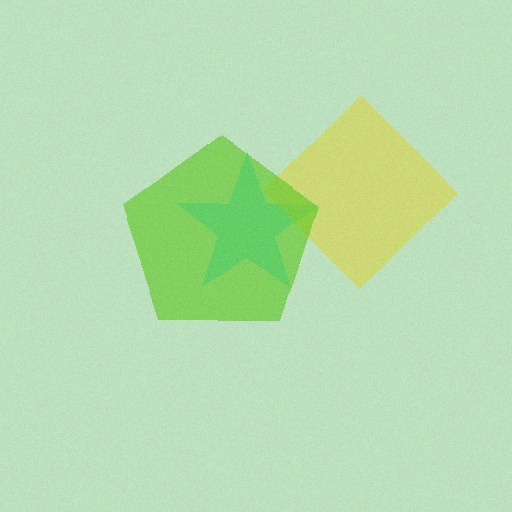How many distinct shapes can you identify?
There are 3 distinct shapes: a cyan star, a yellow diamond, a lime pentagon.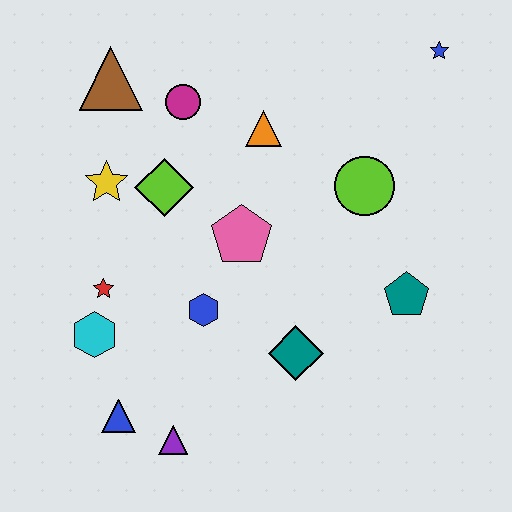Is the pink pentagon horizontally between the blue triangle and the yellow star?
No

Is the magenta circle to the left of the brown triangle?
No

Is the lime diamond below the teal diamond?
No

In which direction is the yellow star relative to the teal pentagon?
The yellow star is to the left of the teal pentagon.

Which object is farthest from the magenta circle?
The purple triangle is farthest from the magenta circle.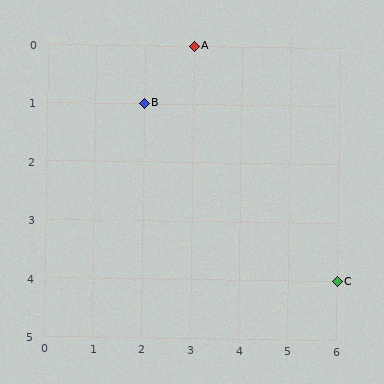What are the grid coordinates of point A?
Point A is at grid coordinates (3, 0).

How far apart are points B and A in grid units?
Points B and A are 1 column and 1 row apart (about 1.4 grid units diagonally).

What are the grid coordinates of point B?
Point B is at grid coordinates (2, 1).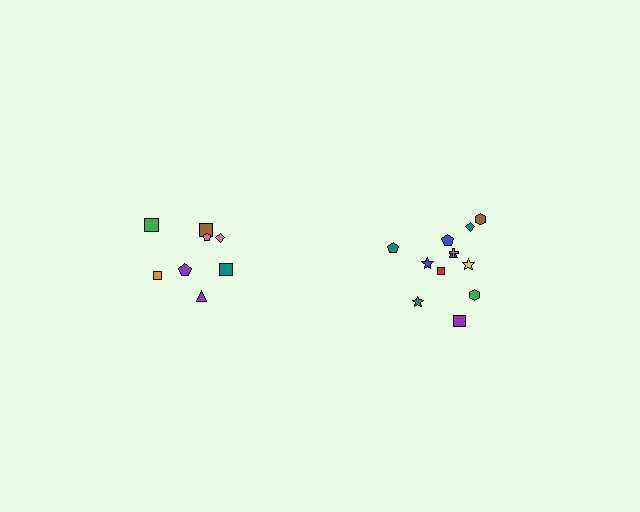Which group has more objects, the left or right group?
The right group.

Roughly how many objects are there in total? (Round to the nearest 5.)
Roughly 20 objects in total.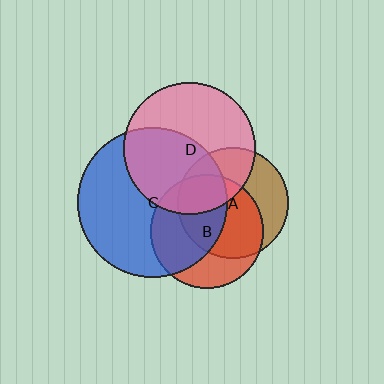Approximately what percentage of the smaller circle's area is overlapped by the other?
Approximately 25%.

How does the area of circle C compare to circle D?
Approximately 1.3 times.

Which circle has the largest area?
Circle C (blue).